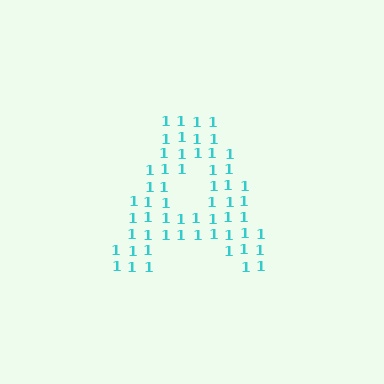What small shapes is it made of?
It is made of small digit 1's.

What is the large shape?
The large shape is the letter A.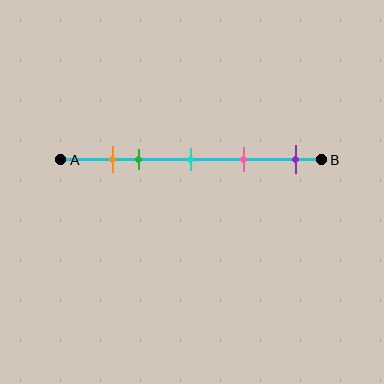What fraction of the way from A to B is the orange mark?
The orange mark is approximately 20% (0.2) of the way from A to B.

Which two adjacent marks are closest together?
The orange and green marks are the closest adjacent pair.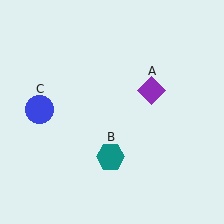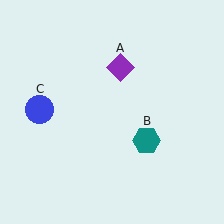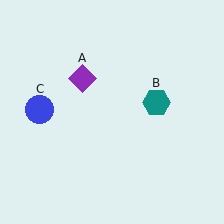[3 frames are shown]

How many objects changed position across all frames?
2 objects changed position: purple diamond (object A), teal hexagon (object B).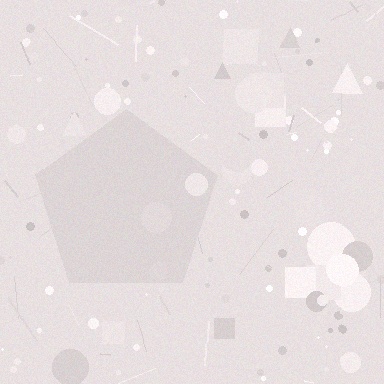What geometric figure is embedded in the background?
A pentagon is embedded in the background.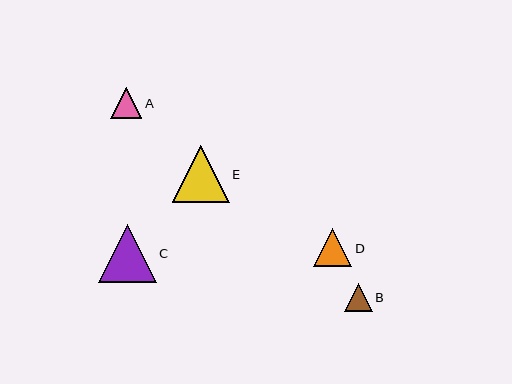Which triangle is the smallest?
Triangle B is the smallest with a size of approximately 28 pixels.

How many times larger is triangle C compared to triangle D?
Triangle C is approximately 1.5 times the size of triangle D.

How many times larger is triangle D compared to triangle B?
Triangle D is approximately 1.4 times the size of triangle B.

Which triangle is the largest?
Triangle C is the largest with a size of approximately 58 pixels.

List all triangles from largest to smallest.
From largest to smallest: C, E, D, A, B.